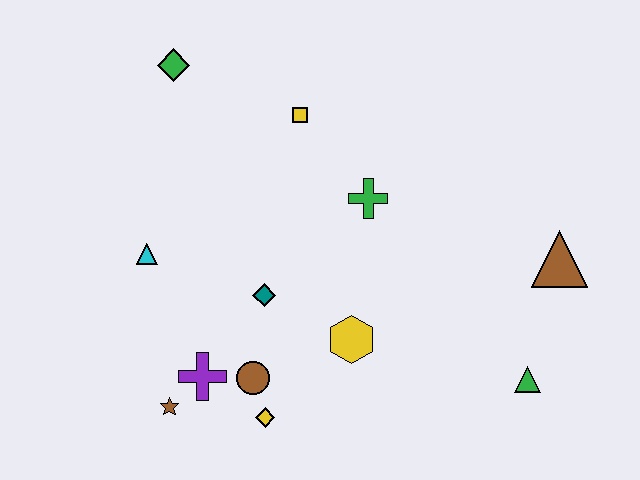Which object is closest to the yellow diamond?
The brown circle is closest to the yellow diamond.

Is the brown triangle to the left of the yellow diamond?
No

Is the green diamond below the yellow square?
No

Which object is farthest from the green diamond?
The green triangle is farthest from the green diamond.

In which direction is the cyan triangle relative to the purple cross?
The cyan triangle is above the purple cross.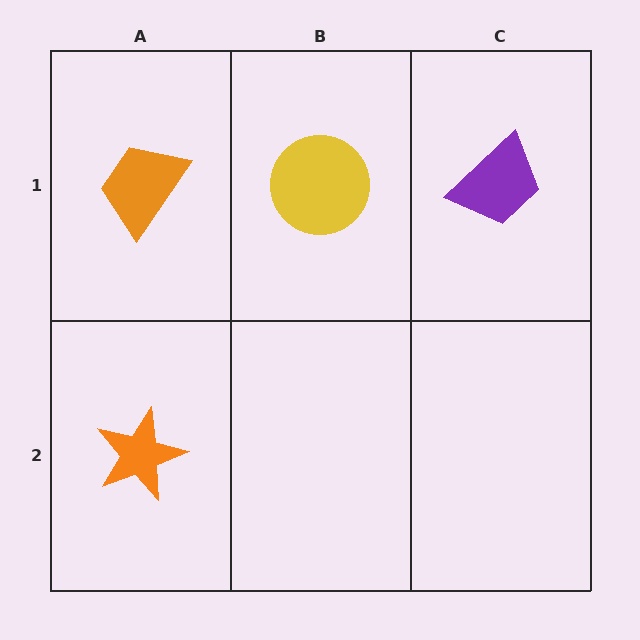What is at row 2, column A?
An orange star.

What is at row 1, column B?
A yellow circle.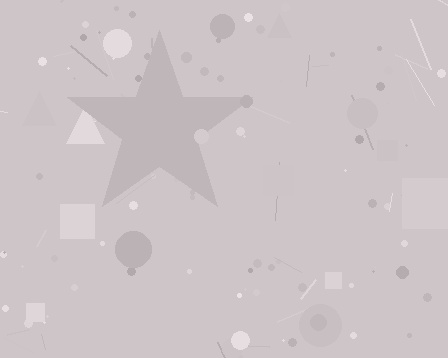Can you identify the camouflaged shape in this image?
The camouflaged shape is a star.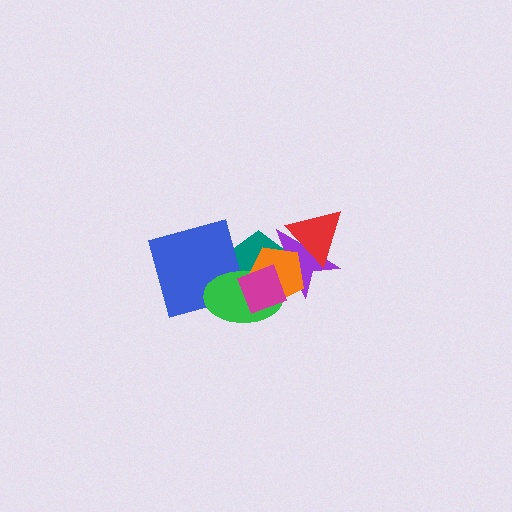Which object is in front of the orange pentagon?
The magenta diamond is in front of the orange pentagon.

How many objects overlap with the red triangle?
2 objects overlap with the red triangle.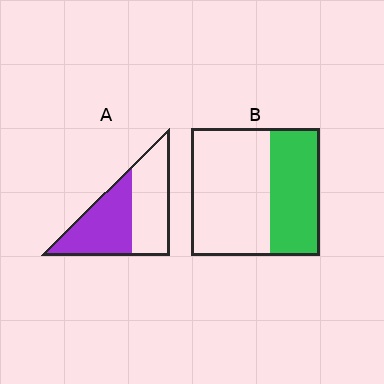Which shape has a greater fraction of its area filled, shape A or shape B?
Shape A.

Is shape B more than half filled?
No.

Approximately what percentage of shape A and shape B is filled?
A is approximately 50% and B is approximately 40%.